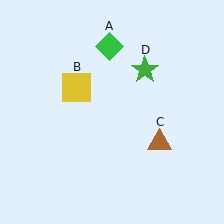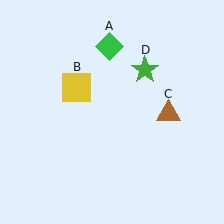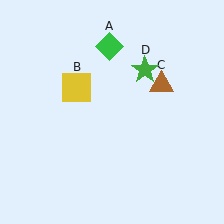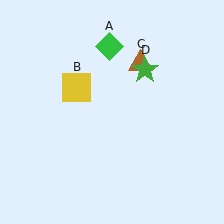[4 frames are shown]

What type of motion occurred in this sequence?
The brown triangle (object C) rotated counterclockwise around the center of the scene.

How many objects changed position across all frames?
1 object changed position: brown triangle (object C).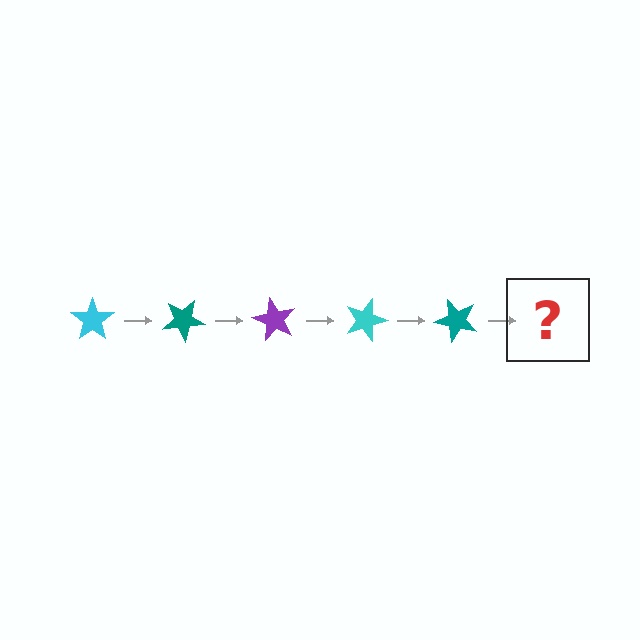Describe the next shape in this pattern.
It should be a purple star, rotated 150 degrees from the start.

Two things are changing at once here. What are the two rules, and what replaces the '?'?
The two rules are that it rotates 30 degrees each step and the color cycles through cyan, teal, and purple. The '?' should be a purple star, rotated 150 degrees from the start.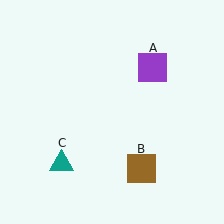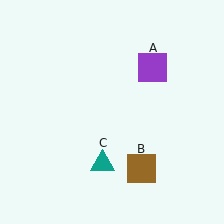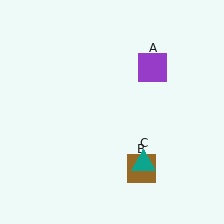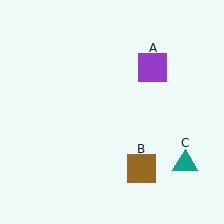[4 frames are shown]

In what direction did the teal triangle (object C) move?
The teal triangle (object C) moved right.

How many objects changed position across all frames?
1 object changed position: teal triangle (object C).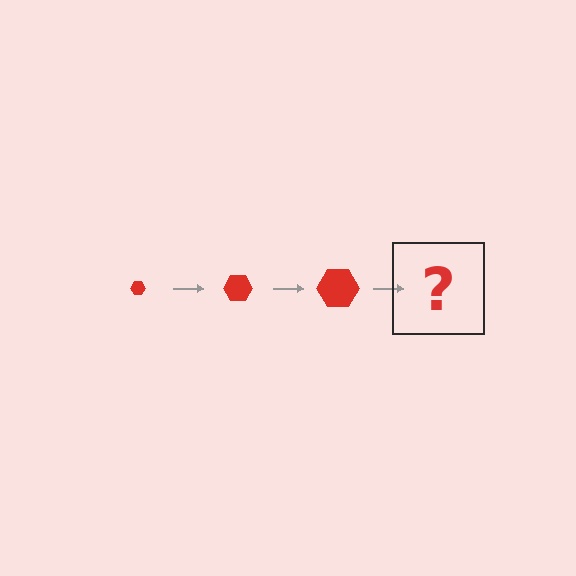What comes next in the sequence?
The next element should be a red hexagon, larger than the previous one.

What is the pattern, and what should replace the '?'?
The pattern is that the hexagon gets progressively larger each step. The '?' should be a red hexagon, larger than the previous one.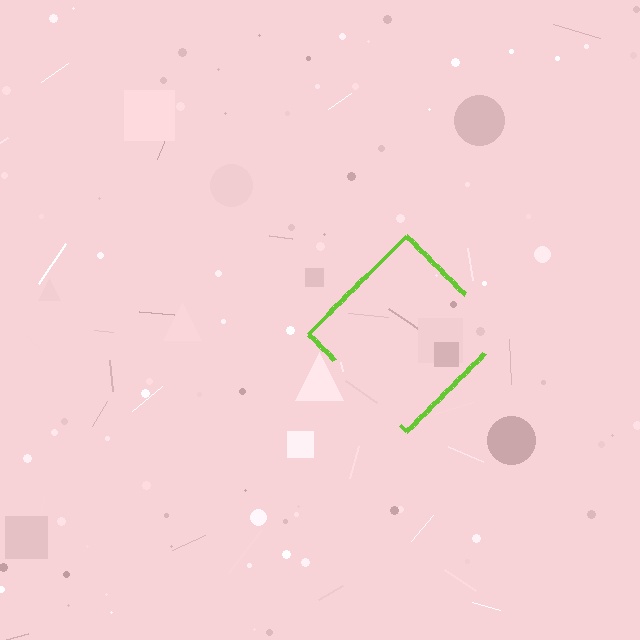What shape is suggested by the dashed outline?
The dashed outline suggests a diamond.